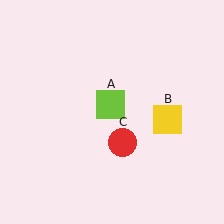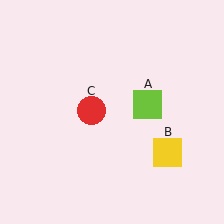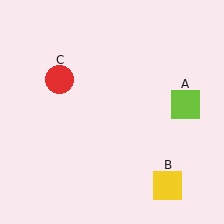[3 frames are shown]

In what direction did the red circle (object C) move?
The red circle (object C) moved up and to the left.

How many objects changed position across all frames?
3 objects changed position: lime square (object A), yellow square (object B), red circle (object C).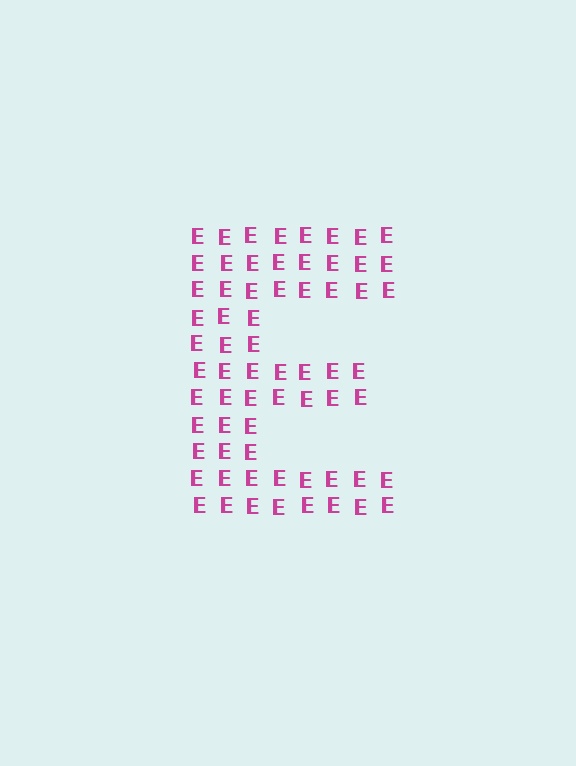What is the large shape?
The large shape is the letter E.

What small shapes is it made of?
It is made of small letter E's.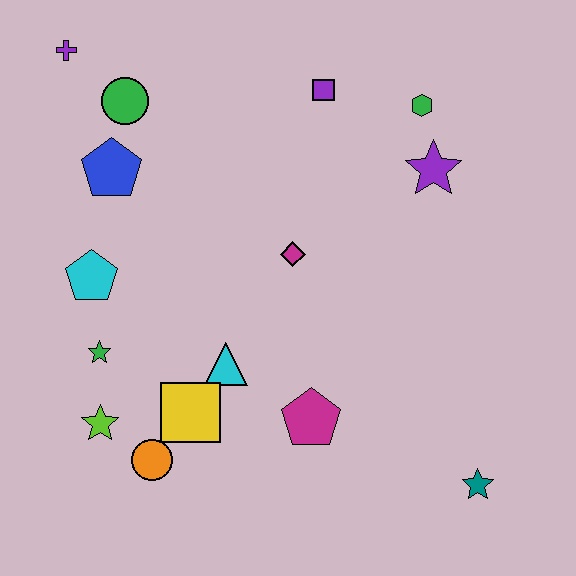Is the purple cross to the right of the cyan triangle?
No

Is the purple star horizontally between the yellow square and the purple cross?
No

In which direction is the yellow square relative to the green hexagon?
The yellow square is below the green hexagon.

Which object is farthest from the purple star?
The lime star is farthest from the purple star.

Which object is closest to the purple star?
The green hexagon is closest to the purple star.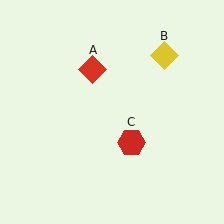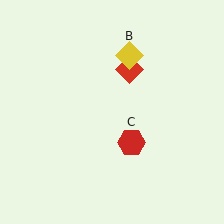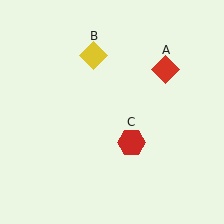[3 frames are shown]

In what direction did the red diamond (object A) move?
The red diamond (object A) moved right.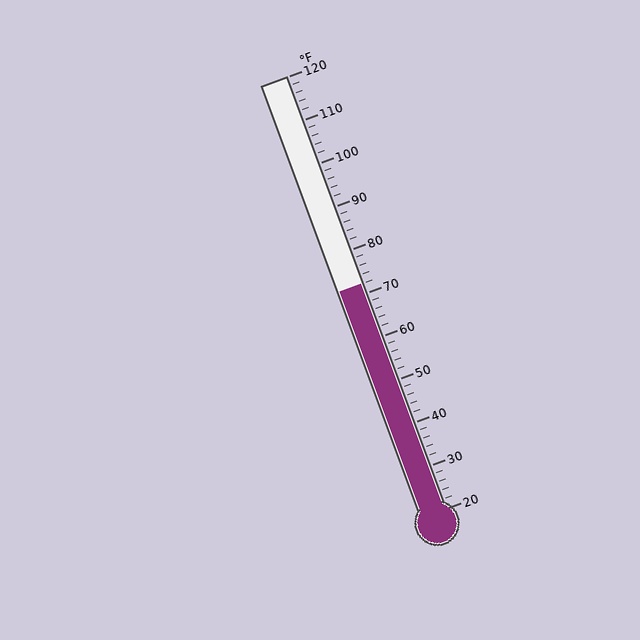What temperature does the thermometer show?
The thermometer shows approximately 72°F.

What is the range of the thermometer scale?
The thermometer scale ranges from 20°F to 120°F.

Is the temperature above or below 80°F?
The temperature is below 80°F.